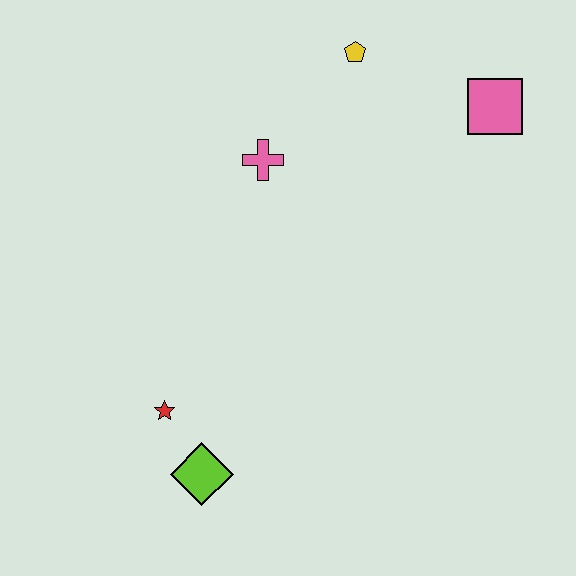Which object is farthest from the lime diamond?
The pink square is farthest from the lime diamond.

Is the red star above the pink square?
No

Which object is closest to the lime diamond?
The red star is closest to the lime diamond.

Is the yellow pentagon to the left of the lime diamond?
No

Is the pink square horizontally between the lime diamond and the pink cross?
No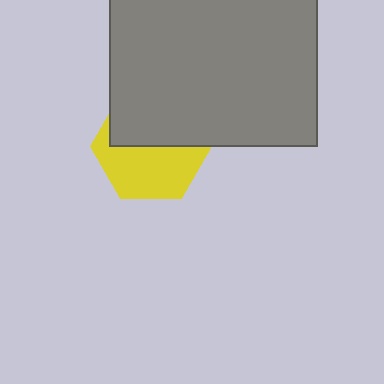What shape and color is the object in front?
The object in front is a gray rectangle.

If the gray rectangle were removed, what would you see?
You would see the complete yellow hexagon.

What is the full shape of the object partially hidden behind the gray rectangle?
The partially hidden object is a yellow hexagon.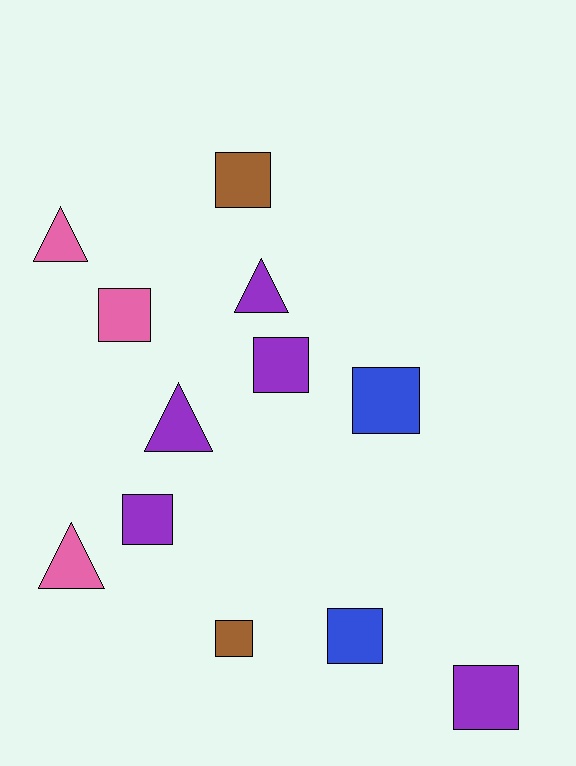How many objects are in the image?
There are 12 objects.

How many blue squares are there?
There are 2 blue squares.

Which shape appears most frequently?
Square, with 8 objects.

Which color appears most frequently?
Purple, with 5 objects.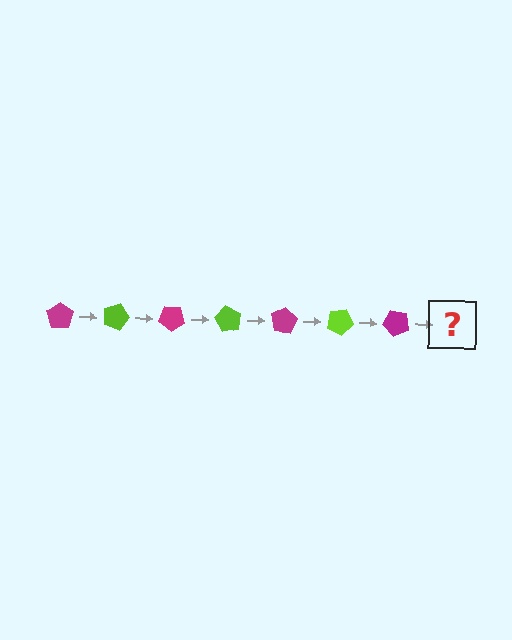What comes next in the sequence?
The next element should be a lime pentagon, rotated 140 degrees from the start.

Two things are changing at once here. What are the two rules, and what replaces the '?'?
The two rules are that it rotates 20 degrees each step and the color cycles through magenta and lime. The '?' should be a lime pentagon, rotated 140 degrees from the start.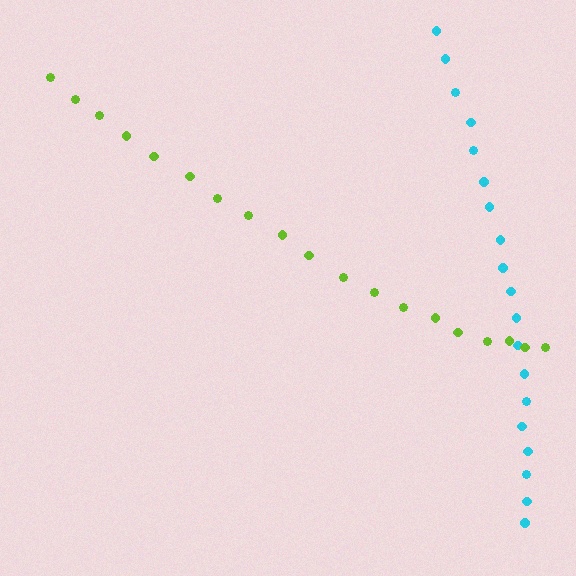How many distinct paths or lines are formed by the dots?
There are 2 distinct paths.